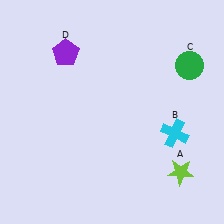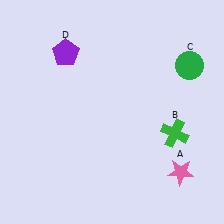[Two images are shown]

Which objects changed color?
A changed from lime to pink. B changed from cyan to green.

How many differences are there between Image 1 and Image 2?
There are 2 differences between the two images.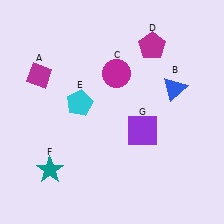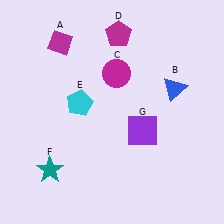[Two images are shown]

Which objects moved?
The objects that moved are: the magenta diamond (A), the magenta pentagon (D).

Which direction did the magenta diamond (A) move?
The magenta diamond (A) moved up.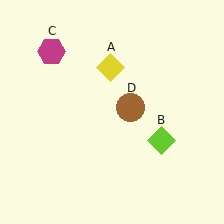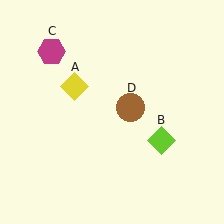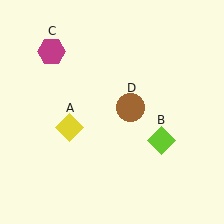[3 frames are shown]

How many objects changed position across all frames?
1 object changed position: yellow diamond (object A).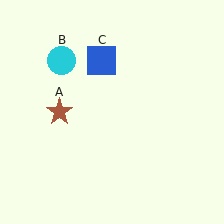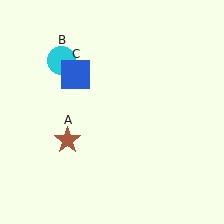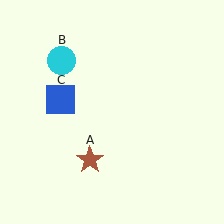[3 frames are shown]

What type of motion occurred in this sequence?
The brown star (object A), blue square (object C) rotated counterclockwise around the center of the scene.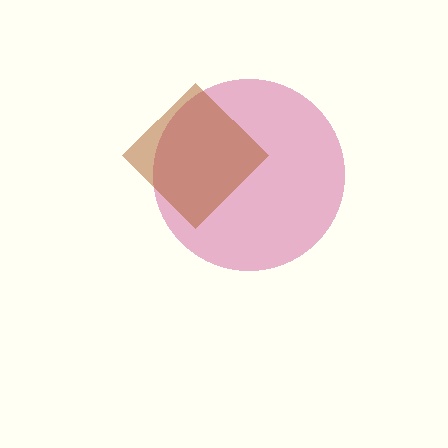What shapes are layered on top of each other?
The layered shapes are: a magenta circle, a brown diamond.